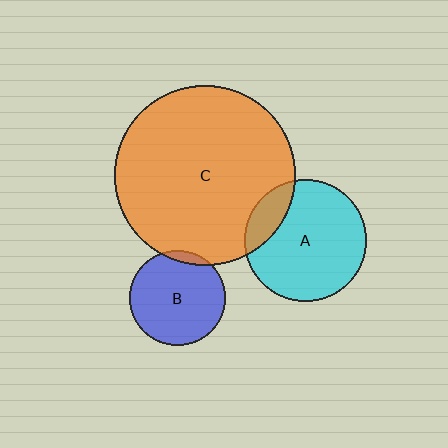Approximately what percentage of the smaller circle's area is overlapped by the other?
Approximately 5%.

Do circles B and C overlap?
Yes.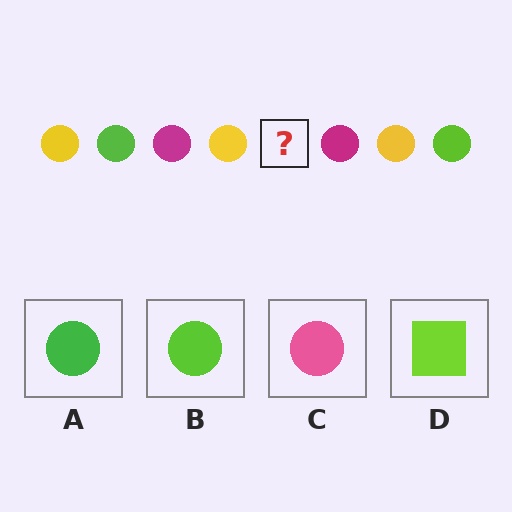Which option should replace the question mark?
Option B.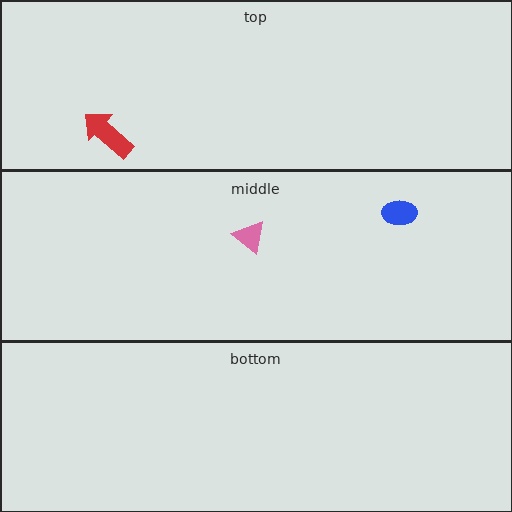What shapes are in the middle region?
The pink triangle, the blue ellipse.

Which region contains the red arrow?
The top region.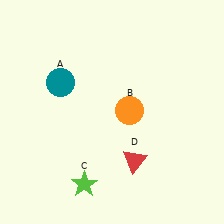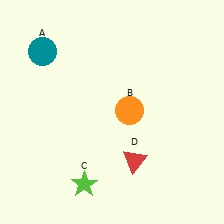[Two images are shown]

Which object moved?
The teal circle (A) moved up.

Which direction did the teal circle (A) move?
The teal circle (A) moved up.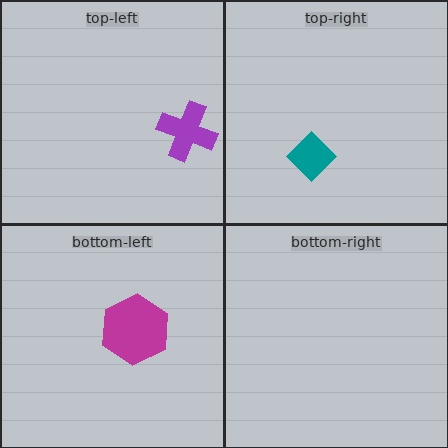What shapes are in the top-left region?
The purple cross.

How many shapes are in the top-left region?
1.